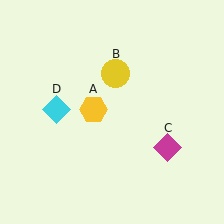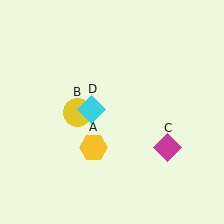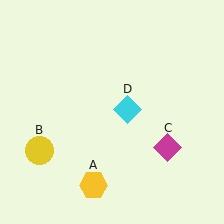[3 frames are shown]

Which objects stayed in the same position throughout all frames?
Magenta diamond (object C) remained stationary.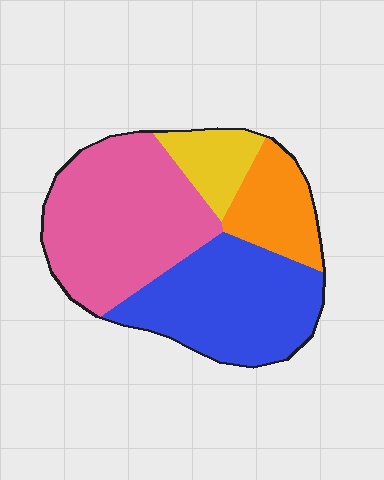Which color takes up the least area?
Yellow, at roughly 10%.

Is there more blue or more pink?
Pink.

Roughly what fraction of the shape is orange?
Orange covers 15% of the shape.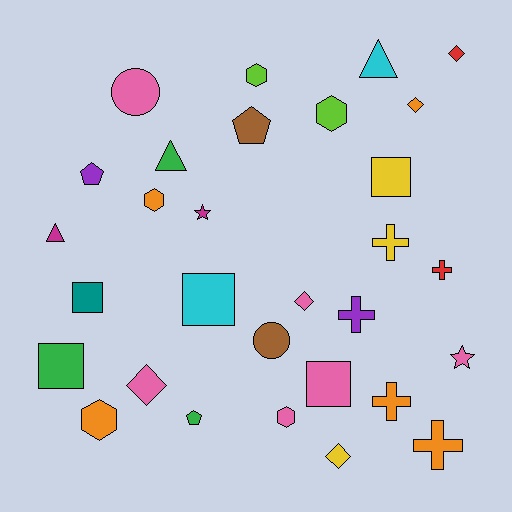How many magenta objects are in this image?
There are 2 magenta objects.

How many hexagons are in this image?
There are 5 hexagons.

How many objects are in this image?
There are 30 objects.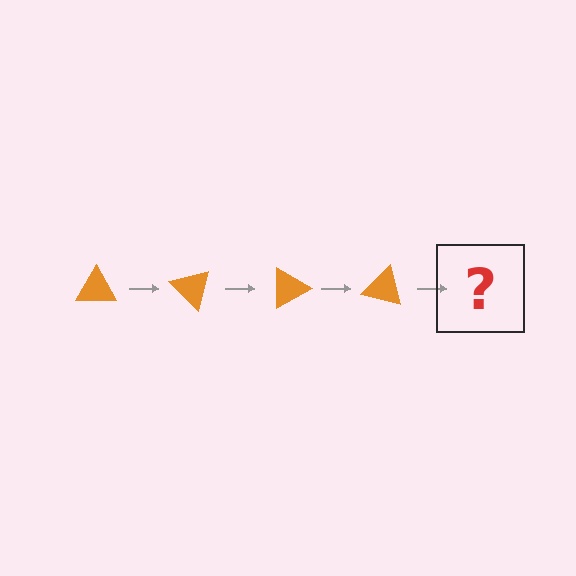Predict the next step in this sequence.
The next step is an orange triangle rotated 180 degrees.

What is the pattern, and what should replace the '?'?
The pattern is that the triangle rotates 45 degrees each step. The '?' should be an orange triangle rotated 180 degrees.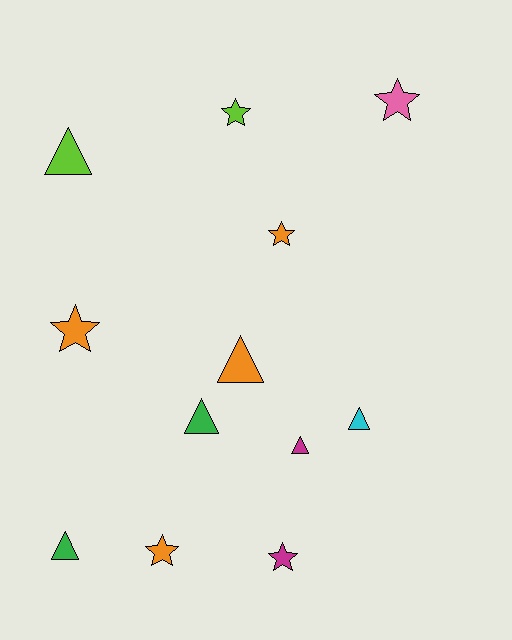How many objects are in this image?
There are 12 objects.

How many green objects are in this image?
There are 2 green objects.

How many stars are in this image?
There are 6 stars.